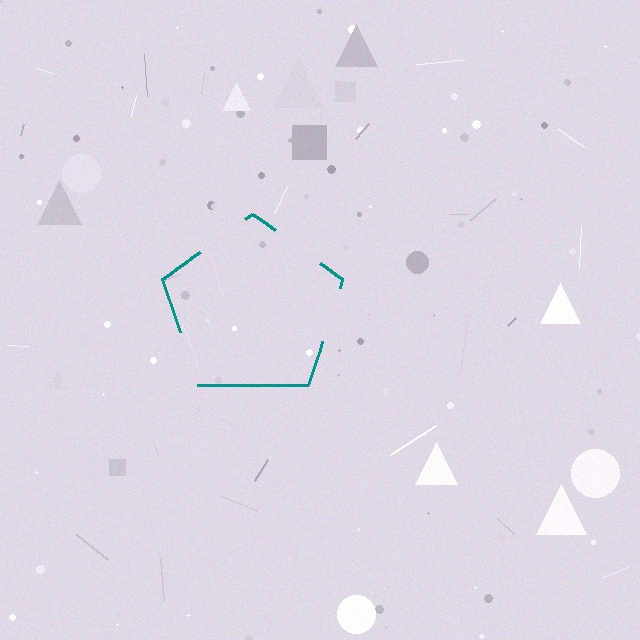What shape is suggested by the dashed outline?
The dashed outline suggests a pentagon.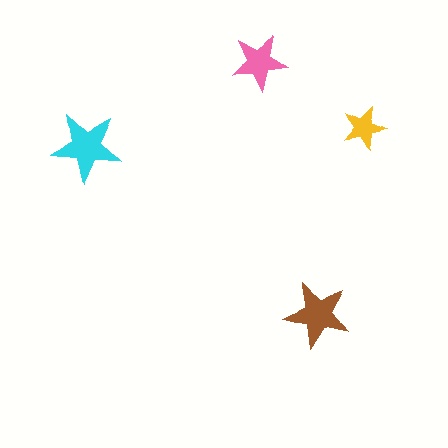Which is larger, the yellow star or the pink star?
The pink one.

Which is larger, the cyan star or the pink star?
The cyan one.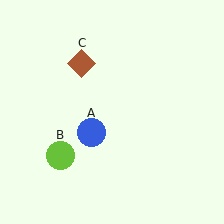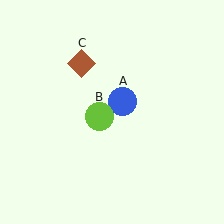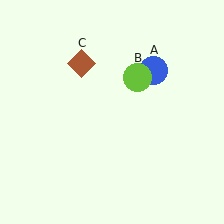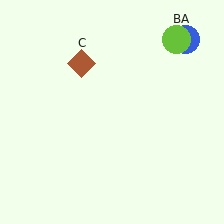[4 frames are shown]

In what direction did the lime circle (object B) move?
The lime circle (object B) moved up and to the right.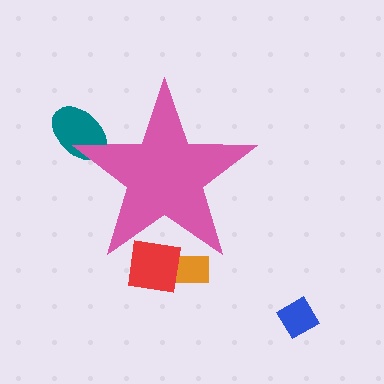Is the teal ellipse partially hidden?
Yes, the teal ellipse is partially hidden behind the pink star.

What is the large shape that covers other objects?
A pink star.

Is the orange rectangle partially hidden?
Yes, the orange rectangle is partially hidden behind the pink star.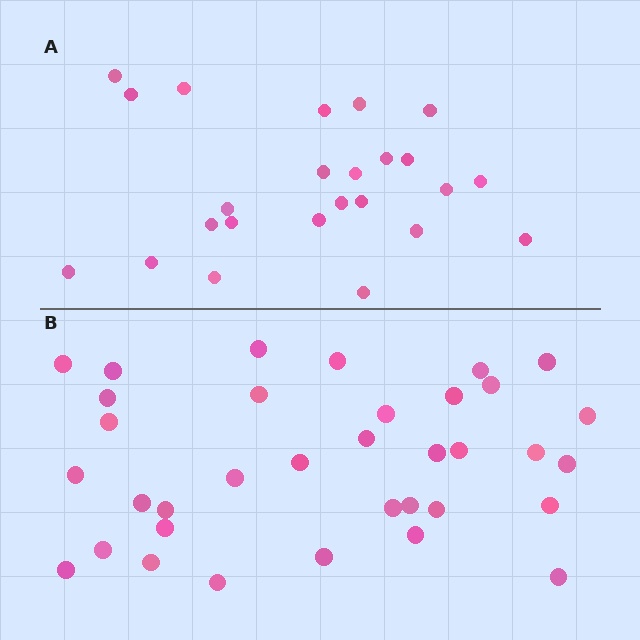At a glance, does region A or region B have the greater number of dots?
Region B (the bottom region) has more dots.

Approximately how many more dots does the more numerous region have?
Region B has roughly 12 or so more dots than region A.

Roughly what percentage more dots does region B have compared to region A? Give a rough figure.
About 45% more.